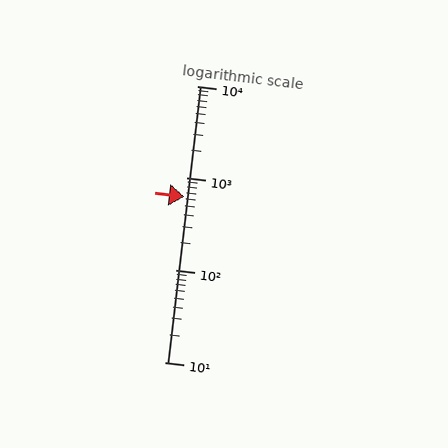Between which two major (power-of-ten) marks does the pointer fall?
The pointer is between 100 and 1000.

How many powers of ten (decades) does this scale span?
The scale spans 3 decades, from 10 to 10000.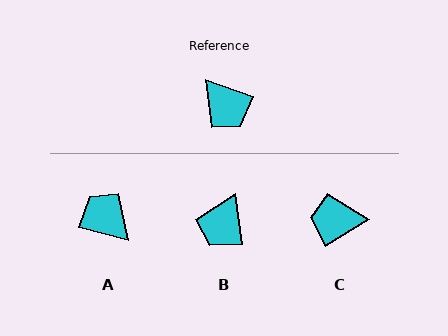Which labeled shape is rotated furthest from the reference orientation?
A, about 175 degrees away.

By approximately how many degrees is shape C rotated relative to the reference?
Approximately 128 degrees clockwise.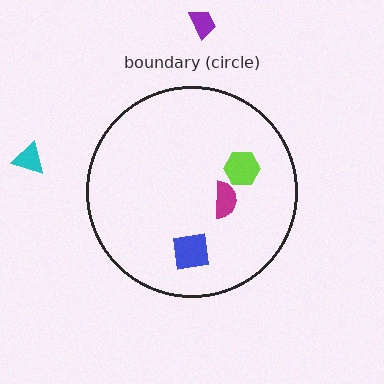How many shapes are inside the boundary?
3 inside, 2 outside.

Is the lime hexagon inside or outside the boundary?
Inside.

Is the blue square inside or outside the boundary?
Inside.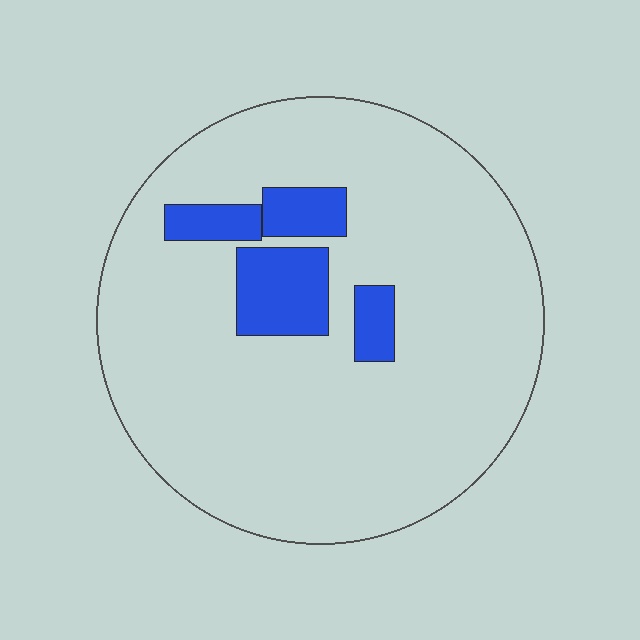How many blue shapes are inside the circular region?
4.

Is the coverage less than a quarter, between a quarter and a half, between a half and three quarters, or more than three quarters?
Less than a quarter.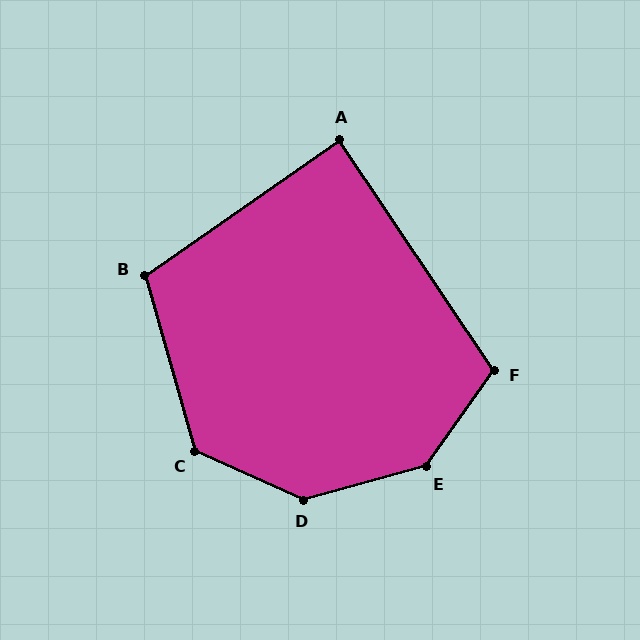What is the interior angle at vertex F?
Approximately 111 degrees (obtuse).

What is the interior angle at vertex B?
Approximately 109 degrees (obtuse).